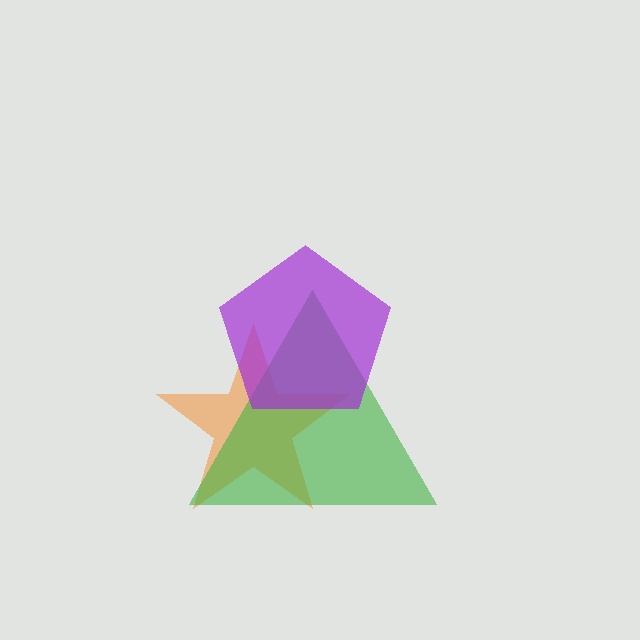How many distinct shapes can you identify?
There are 3 distinct shapes: an orange star, a green triangle, a purple pentagon.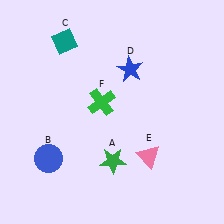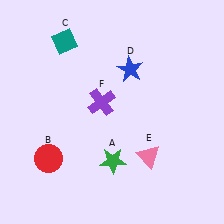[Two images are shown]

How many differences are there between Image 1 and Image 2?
There are 2 differences between the two images.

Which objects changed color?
B changed from blue to red. F changed from green to purple.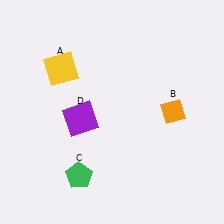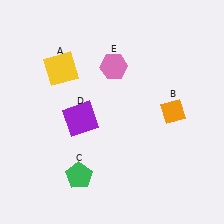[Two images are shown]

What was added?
A pink hexagon (E) was added in Image 2.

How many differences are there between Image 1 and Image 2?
There is 1 difference between the two images.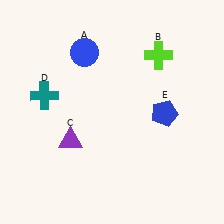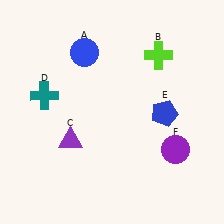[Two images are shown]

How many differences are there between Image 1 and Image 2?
There is 1 difference between the two images.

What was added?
A purple circle (F) was added in Image 2.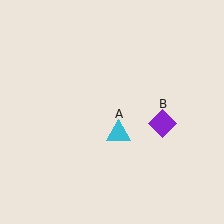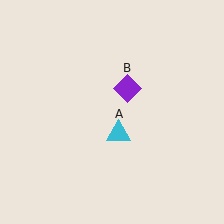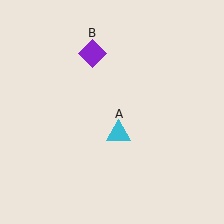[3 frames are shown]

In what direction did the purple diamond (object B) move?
The purple diamond (object B) moved up and to the left.